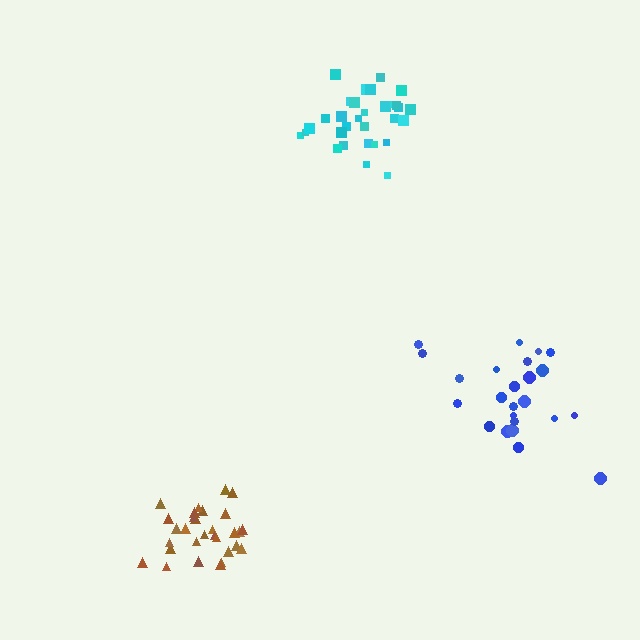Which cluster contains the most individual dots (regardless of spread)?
Brown (32).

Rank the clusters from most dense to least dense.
brown, cyan, blue.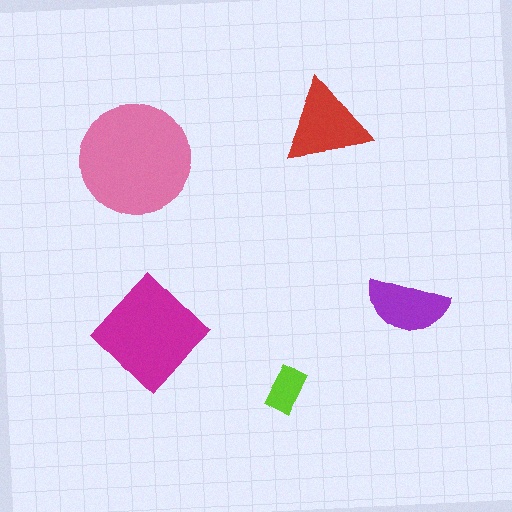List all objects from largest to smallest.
The pink circle, the magenta diamond, the red triangle, the purple semicircle, the lime rectangle.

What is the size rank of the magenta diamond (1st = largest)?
2nd.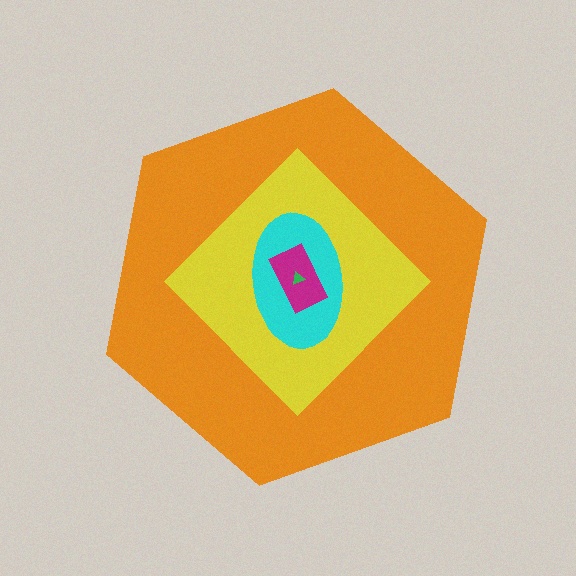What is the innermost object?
The green triangle.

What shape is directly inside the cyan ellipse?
The magenta rectangle.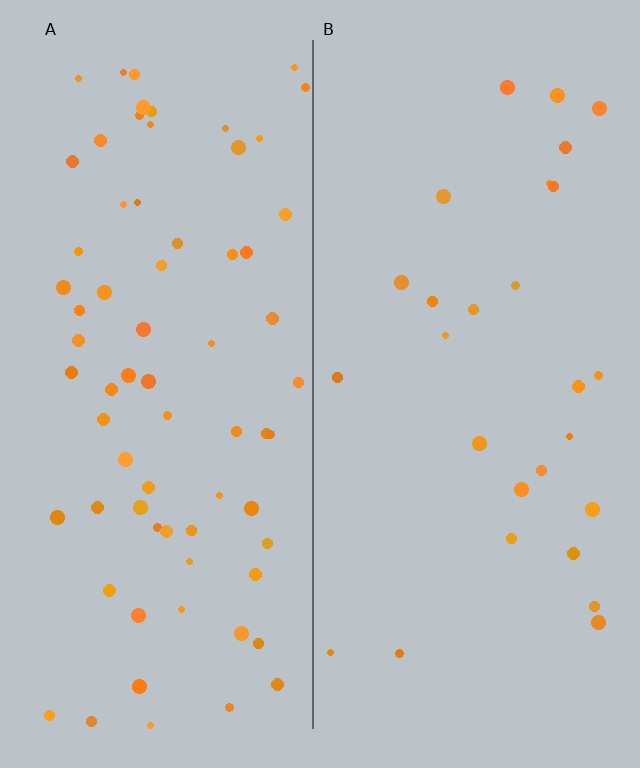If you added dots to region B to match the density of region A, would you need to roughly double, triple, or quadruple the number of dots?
Approximately triple.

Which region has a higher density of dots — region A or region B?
A (the left).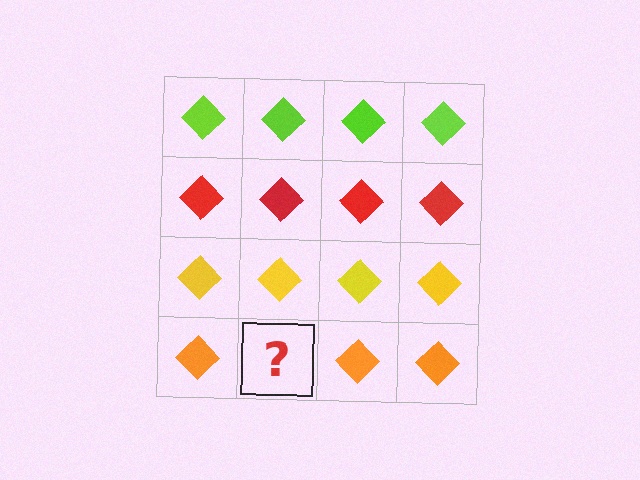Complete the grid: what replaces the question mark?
The question mark should be replaced with an orange diamond.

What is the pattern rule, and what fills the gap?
The rule is that each row has a consistent color. The gap should be filled with an orange diamond.